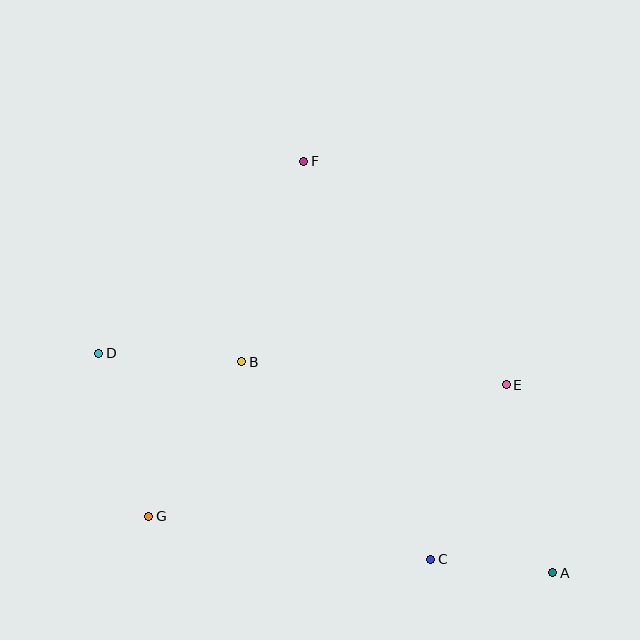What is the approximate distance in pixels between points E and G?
The distance between E and G is approximately 381 pixels.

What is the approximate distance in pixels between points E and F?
The distance between E and F is approximately 302 pixels.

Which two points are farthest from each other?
Points A and D are farthest from each other.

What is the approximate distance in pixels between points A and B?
The distance between A and B is approximately 376 pixels.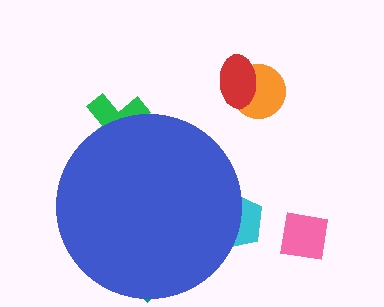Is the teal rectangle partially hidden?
Yes, the teal rectangle is partially hidden behind the blue circle.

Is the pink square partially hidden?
No, the pink square is fully visible.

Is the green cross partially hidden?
Yes, the green cross is partially hidden behind the blue circle.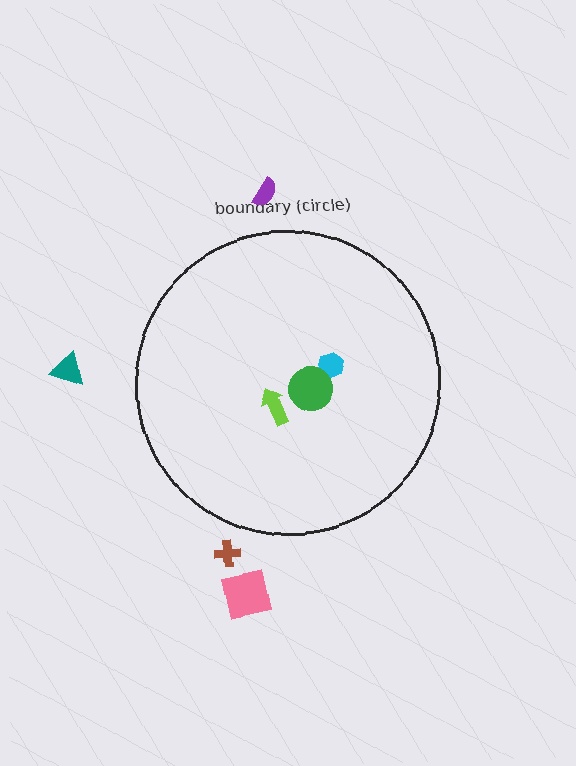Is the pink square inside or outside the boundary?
Outside.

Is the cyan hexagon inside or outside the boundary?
Inside.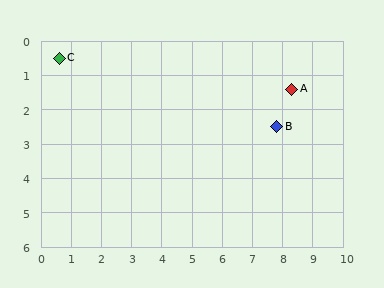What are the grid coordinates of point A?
Point A is at approximately (8.3, 1.4).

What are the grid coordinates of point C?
Point C is at approximately (0.6, 0.5).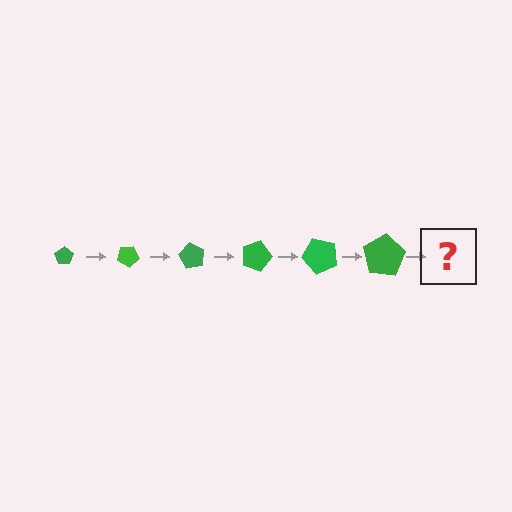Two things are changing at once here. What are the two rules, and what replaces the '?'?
The two rules are that the pentagon grows larger each step and it rotates 30 degrees each step. The '?' should be a pentagon, larger than the previous one and rotated 180 degrees from the start.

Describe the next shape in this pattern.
It should be a pentagon, larger than the previous one and rotated 180 degrees from the start.